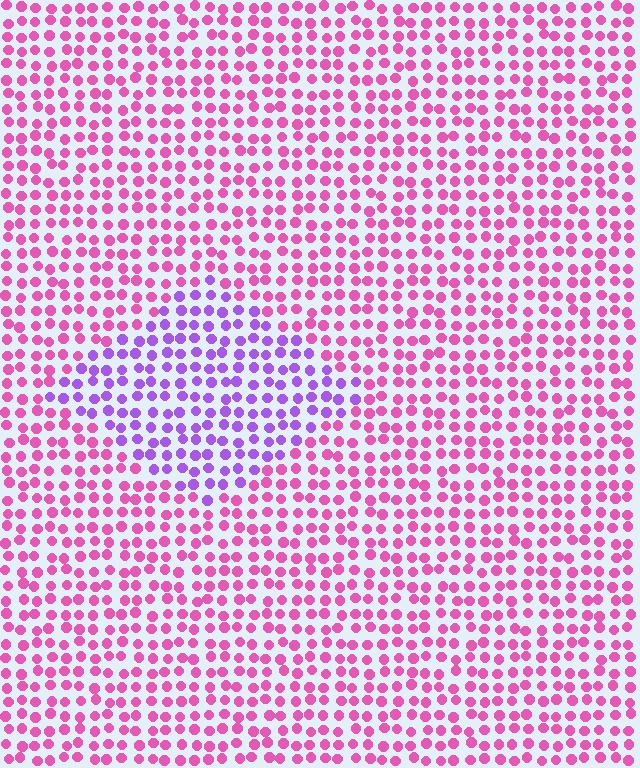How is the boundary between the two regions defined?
The boundary is defined purely by a slight shift in hue (about 47 degrees). Spacing, size, and orientation are identical on both sides.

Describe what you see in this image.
The image is filled with small pink elements in a uniform arrangement. A diamond-shaped region is visible where the elements are tinted to a slightly different hue, forming a subtle color boundary.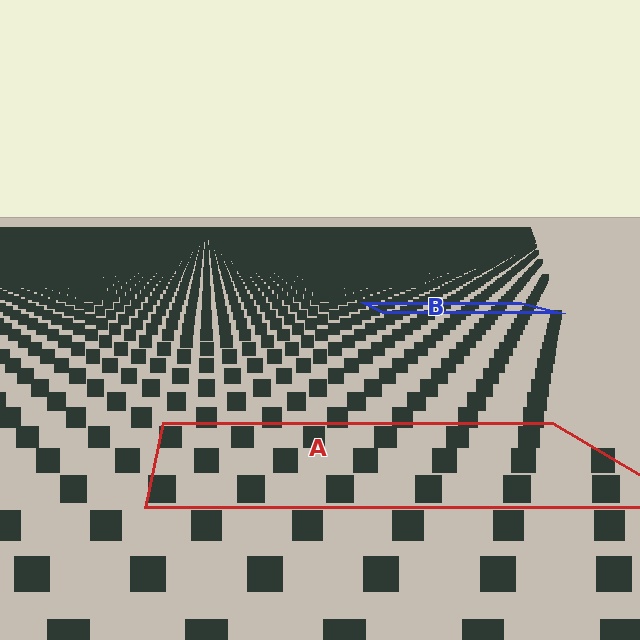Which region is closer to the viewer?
Region A is closer. The texture elements there are larger and more spread out.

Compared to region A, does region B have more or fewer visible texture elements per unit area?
Region B has more texture elements per unit area — they are packed more densely because it is farther away.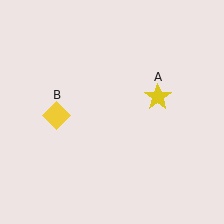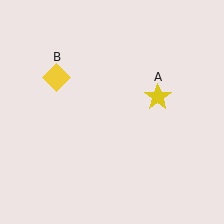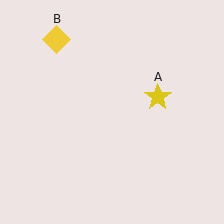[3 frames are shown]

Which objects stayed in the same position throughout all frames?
Yellow star (object A) remained stationary.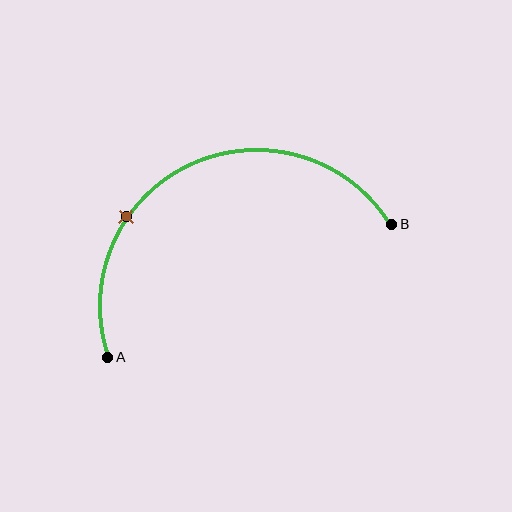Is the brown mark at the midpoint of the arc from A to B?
No. The brown mark lies on the arc but is closer to endpoint A. The arc midpoint would be at the point on the curve equidistant along the arc from both A and B.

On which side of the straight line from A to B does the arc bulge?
The arc bulges above the straight line connecting A and B.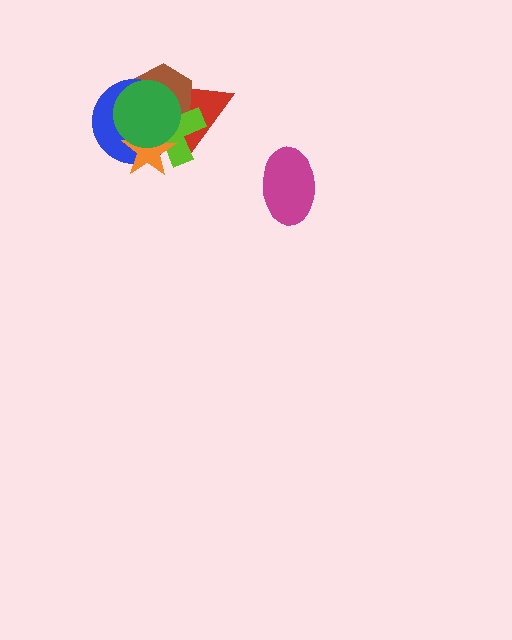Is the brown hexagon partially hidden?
Yes, it is partially covered by another shape.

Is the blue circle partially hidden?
Yes, it is partially covered by another shape.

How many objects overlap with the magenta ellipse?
0 objects overlap with the magenta ellipse.